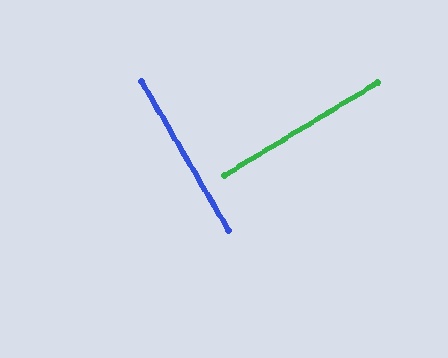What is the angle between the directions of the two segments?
Approximately 89 degrees.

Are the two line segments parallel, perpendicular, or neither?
Perpendicular — they meet at approximately 89°.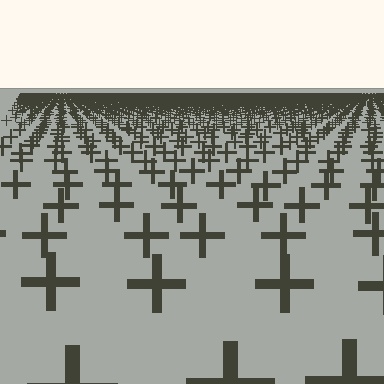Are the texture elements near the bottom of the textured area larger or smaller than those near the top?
Larger. Near the bottom, elements are closer to the viewer and appear at a bigger on-screen size.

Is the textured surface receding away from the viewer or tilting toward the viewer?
The surface is receding away from the viewer. Texture elements get smaller and denser toward the top.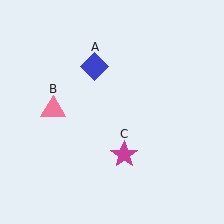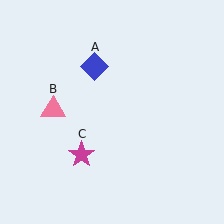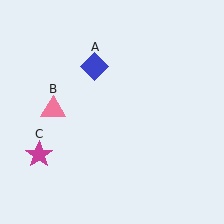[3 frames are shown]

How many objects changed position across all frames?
1 object changed position: magenta star (object C).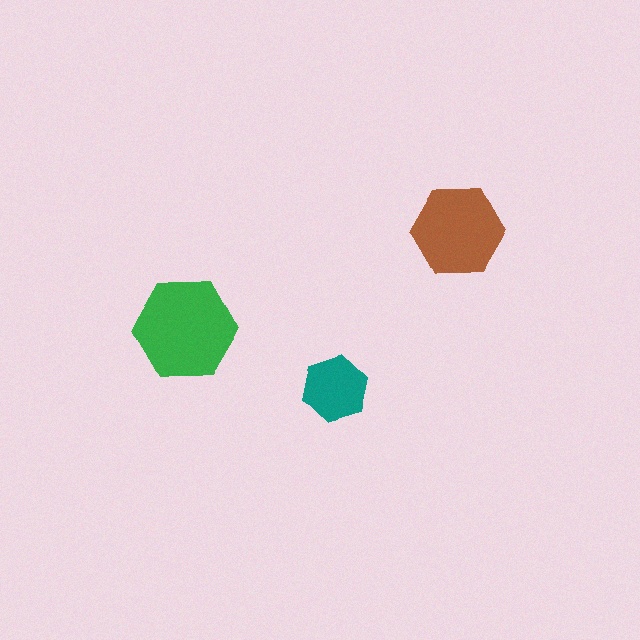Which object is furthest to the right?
The brown hexagon is rightmost.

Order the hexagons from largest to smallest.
the green one, the brown one, the teal one.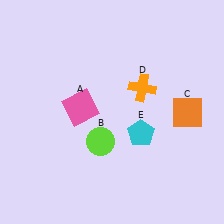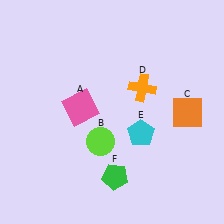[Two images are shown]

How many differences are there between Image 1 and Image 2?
There is 1 difference between the two images.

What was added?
A green pentagon (F) was added in Image 2.